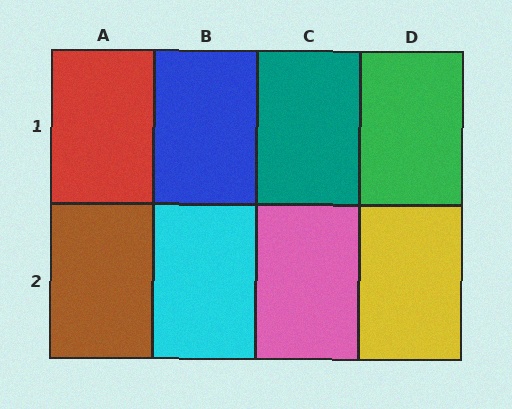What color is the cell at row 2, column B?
Cyan.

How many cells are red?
1 cell is red.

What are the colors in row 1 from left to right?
Red, blue, teal, green.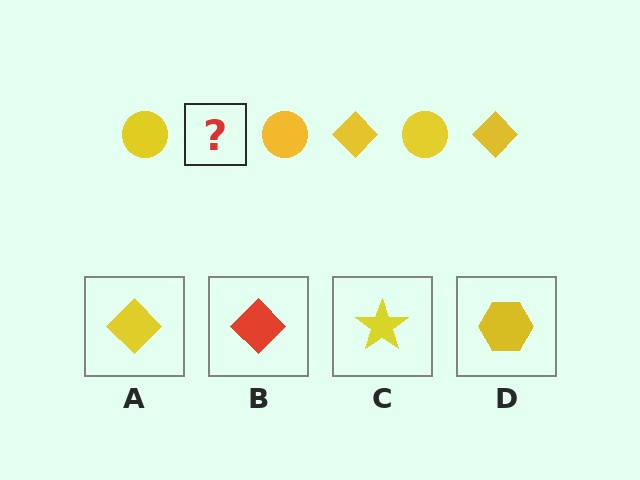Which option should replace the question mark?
Option A.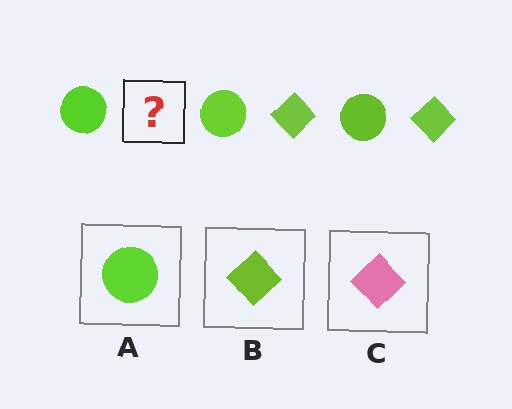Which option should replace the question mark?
Option B.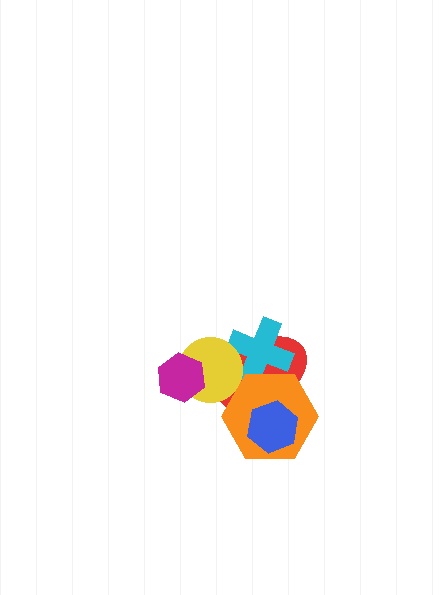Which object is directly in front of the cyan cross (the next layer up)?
The yellow circle is directly in front of the cyan cross.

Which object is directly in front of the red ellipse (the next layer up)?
The cyan cross is directly in front of the red ellipse.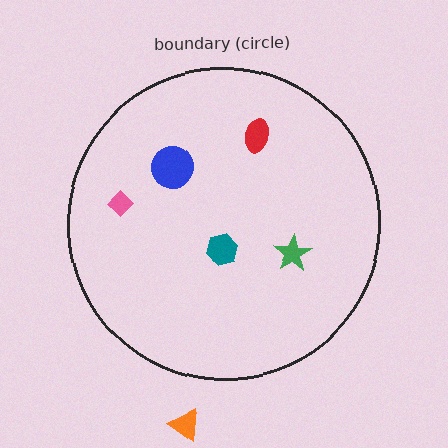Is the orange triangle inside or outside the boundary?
Outside.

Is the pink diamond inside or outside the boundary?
Inside.